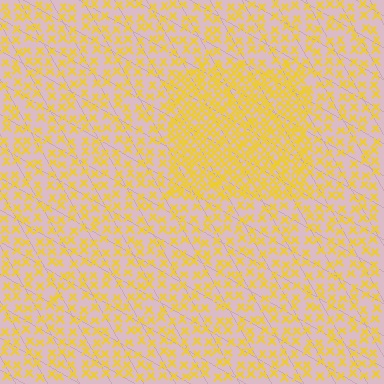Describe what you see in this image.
The image contains small yellow elements arranged at two different densities. A rectangle-shaped region is visible where the elements are more densely packed than the surrounding area.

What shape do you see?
I see a rectangle.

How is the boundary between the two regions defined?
The boundary is defined by a change in element density (approximately 2.1x ratio). All elements are the same color, size, and shape.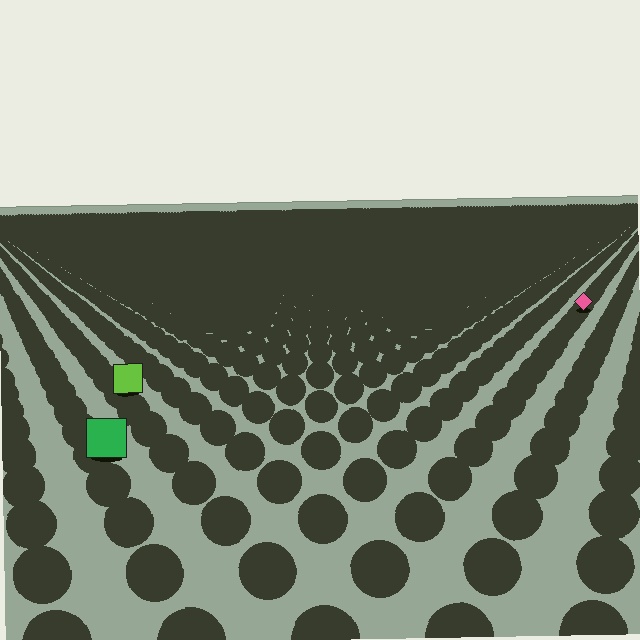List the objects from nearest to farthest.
From nearest to farthest: the green square, the lime square, the pink diamond.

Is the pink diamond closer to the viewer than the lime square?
No. The lime square is closer — you can tell from the texture gradient: the ground texture is coarser near it.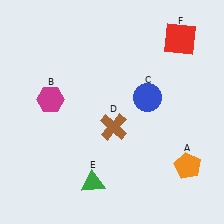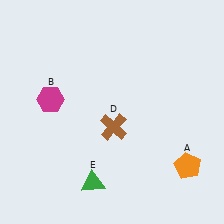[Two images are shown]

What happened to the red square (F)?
The red square (F) was removed in Image 2. It was in the top-right area of Image 1.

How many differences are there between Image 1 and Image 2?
There are 2 differences between the two images.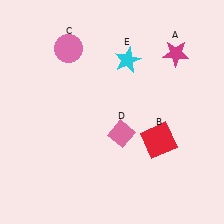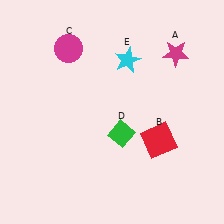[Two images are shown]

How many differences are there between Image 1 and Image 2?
There are 2 differences between the two images.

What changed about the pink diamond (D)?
In Image 1, D is pink. In Image 2, it changed to green.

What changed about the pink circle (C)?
In Image 1, C is pink. In Image 2, it changed to magenta.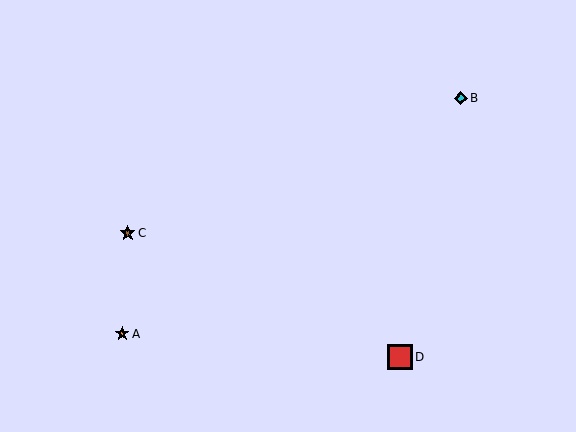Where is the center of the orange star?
The center of the orange star is at (122, 334).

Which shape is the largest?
The red square (labeled D) is the largest.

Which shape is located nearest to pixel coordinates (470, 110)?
The cyan diamond (labeled B) at (461, 98) is nearest to that location.